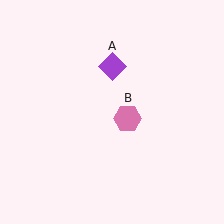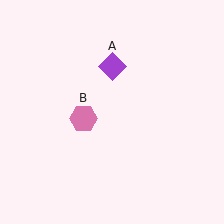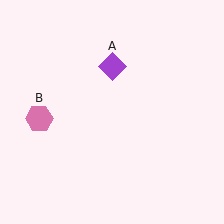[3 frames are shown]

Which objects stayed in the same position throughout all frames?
Purple diamond (object A) remained stationary.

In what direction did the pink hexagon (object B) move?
The pink hexagon (object B) moved left.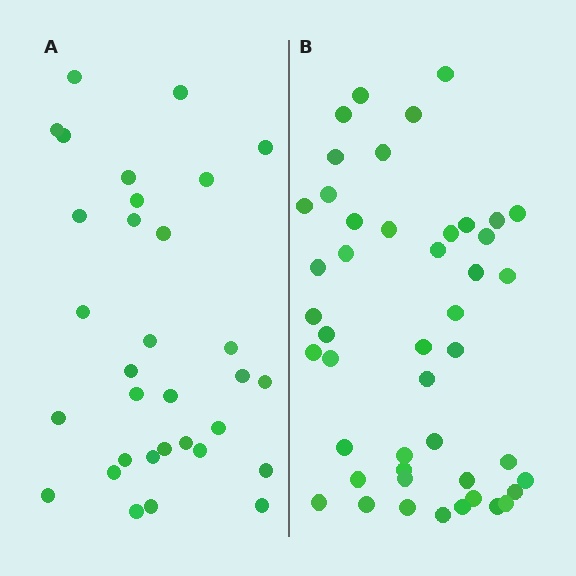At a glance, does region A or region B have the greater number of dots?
Region B (the right region) has more dots.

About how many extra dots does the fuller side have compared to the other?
Region B has approximately 15 more dots than region A.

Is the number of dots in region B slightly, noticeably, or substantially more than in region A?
Region B has noticeably more, but not dramatically so. The ratio is roughly 1.4 to 1.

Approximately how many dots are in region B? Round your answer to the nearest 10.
About 50 dots. (The exact count is 46, which rounds to 50.)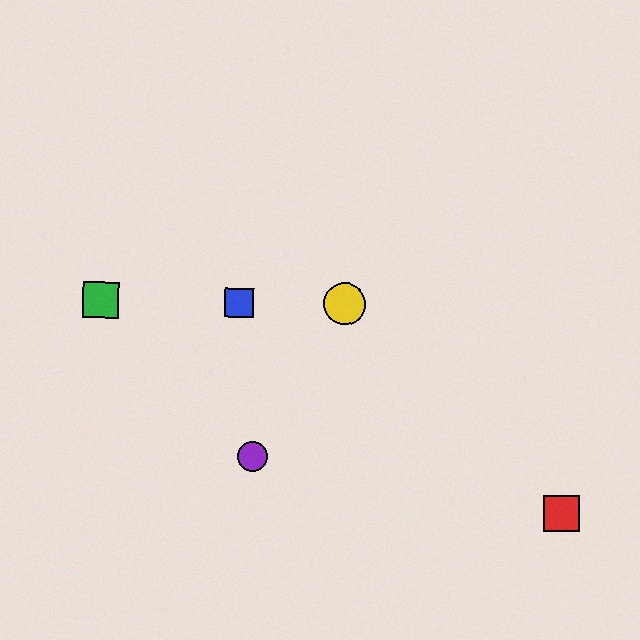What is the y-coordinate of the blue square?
The blue square is at y≈302.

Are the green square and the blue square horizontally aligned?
Yes, both are at y≈300.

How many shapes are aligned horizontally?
3 shapes (the blue square, the green square, the yellow circle) are aligned horizontally.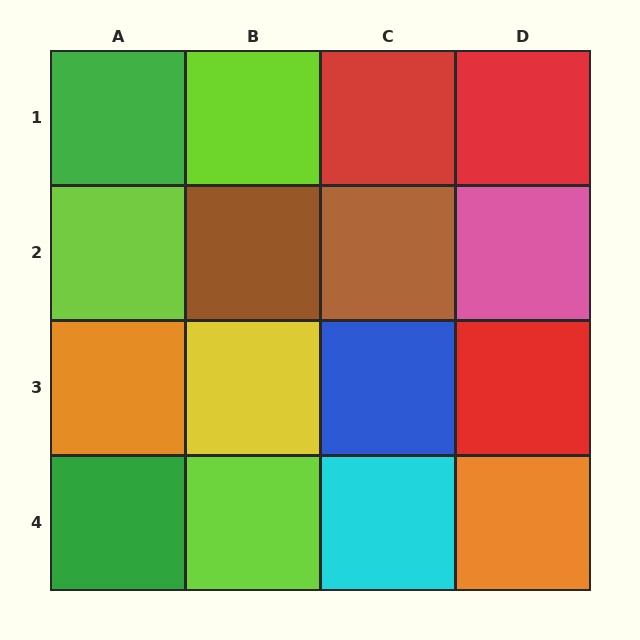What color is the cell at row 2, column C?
Brown.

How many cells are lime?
3 cells are lime.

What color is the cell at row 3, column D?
Red.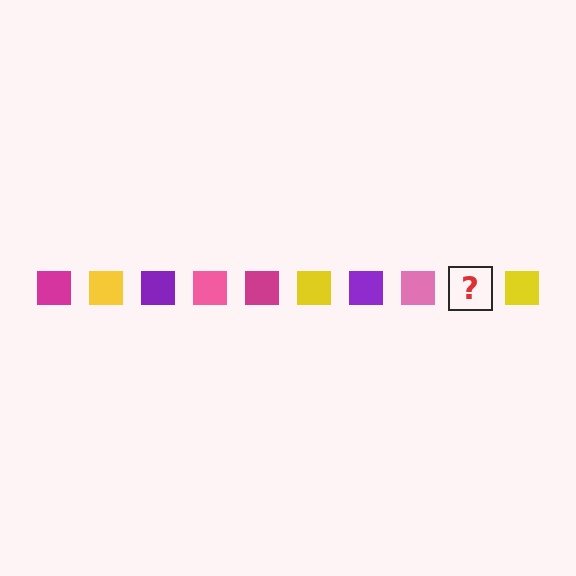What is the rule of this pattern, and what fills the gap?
The rule is that the pattern cycles through magenta, yellow, purple, pink squares. The gap should be filled with a magenta square.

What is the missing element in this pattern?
The missing element is a magenta square.